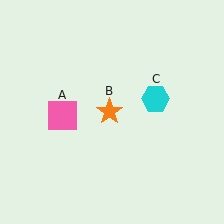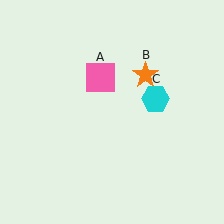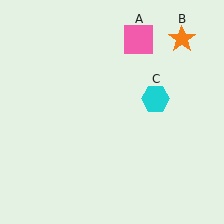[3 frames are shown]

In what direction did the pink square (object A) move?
The pink square (object A) moved up and to the right.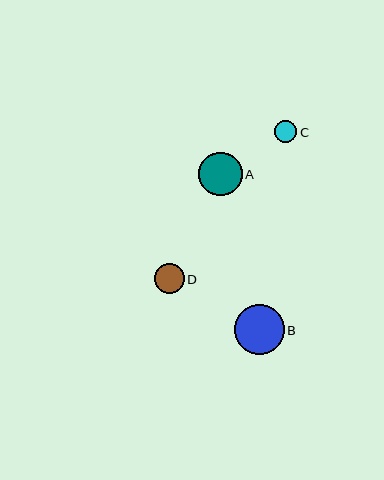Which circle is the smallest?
Circle C is the smallest with a size of approximately 22 pixels.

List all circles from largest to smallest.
From largest to smallest: B, A, D, C.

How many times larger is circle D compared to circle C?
Circle D is approximately 1.4 times the size of circle C.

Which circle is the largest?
Circle B is the largest with a size of approximately 50 pixels.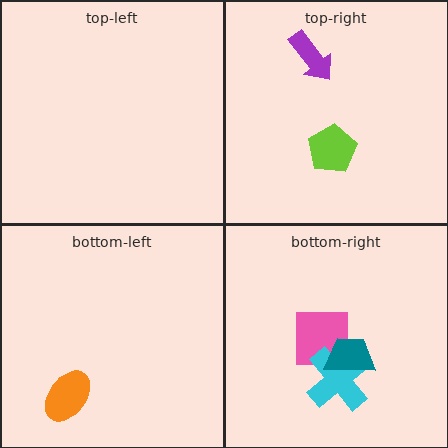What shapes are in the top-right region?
The purple arrow, the lime pentagon.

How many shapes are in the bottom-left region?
1.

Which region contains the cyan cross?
The bottom-right region.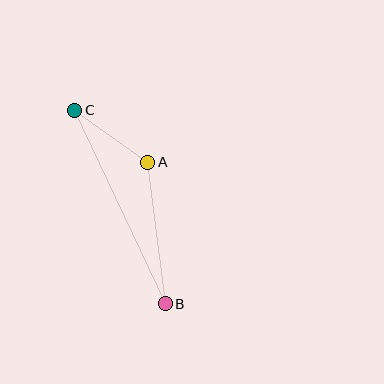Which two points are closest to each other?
Points A and C are closest to each other.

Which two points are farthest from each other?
Points B and C are farthest from each other.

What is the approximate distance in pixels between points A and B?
The distance between A and B is approximately 143 pixels.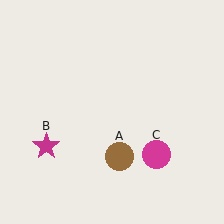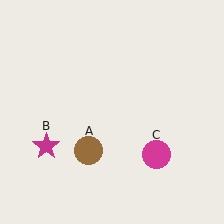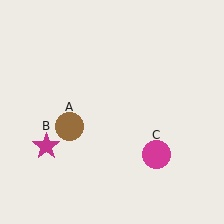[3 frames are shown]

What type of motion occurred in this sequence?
The brown circle (object A) rotated clockwise around the center of the scene.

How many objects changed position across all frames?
1 object changed position: brown circle (object A).